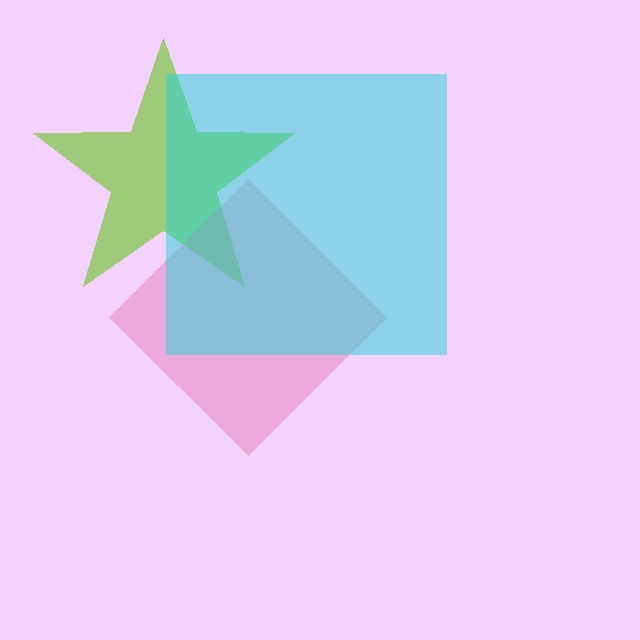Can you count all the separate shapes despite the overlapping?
Yes, there are 3 separate shapes.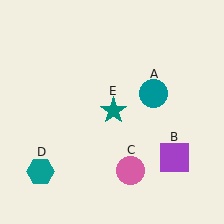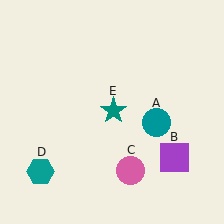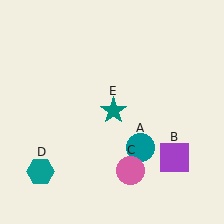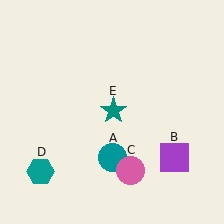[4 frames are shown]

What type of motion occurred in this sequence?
The teal circle (object A) rotated clockwise around the center of the scene.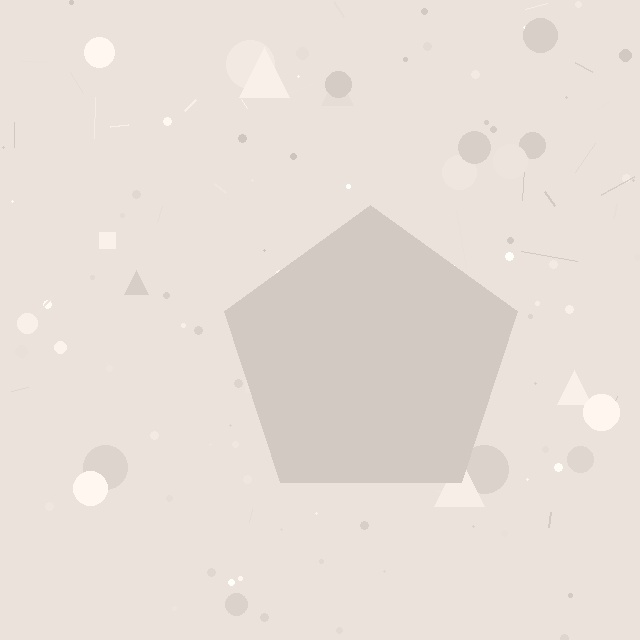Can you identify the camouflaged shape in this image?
The camouflaged shape is a pentagon.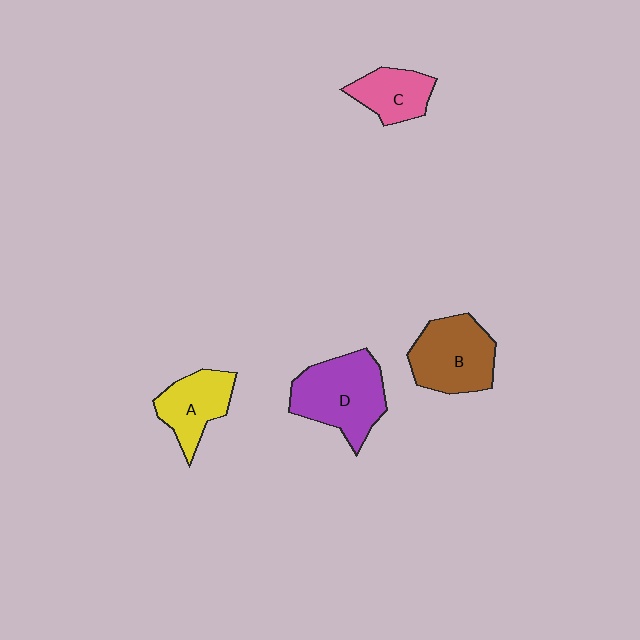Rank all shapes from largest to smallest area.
From largest to smallest: D (purple), B (brown), A (yellow), C (pink).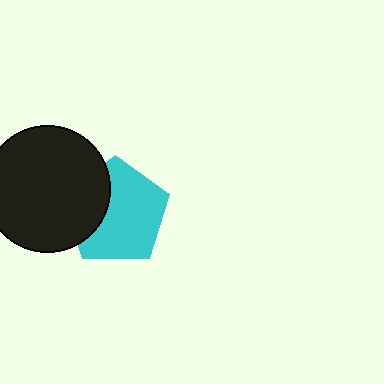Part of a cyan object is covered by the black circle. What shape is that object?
It is a pentagon.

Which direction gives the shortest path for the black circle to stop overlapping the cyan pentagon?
Moving left gives the shortest separation.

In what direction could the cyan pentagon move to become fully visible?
The cyan pentagon could move right. That would shift it out from behind the black circle entirely.